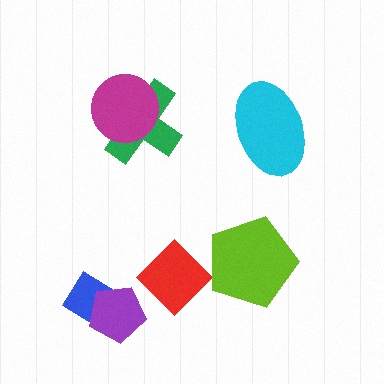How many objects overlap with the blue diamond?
1 object overlaps with the blue diamond.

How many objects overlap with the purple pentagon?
1 object overlaps with the purple pentagon.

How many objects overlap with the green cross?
1 object overlaps with the green cross.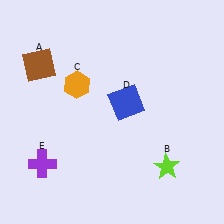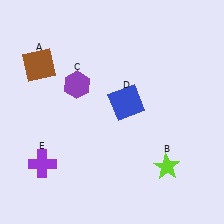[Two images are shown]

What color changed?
The hexagon (C) changed from orange in Image 1 to purple in Image 2.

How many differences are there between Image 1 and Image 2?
There is 1 difference between the two images.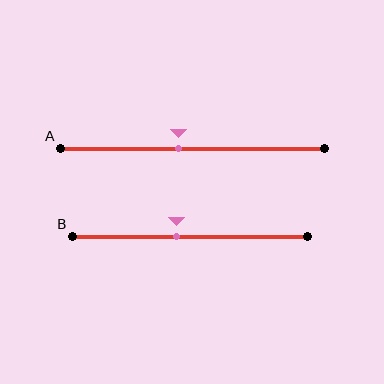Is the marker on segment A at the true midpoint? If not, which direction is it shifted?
No, the marker on segment A is shifted to the left by about 5% of the segment length.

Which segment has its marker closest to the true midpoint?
Segment A has its marker closest to the true midpoint.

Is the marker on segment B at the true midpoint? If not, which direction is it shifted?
No, the marker on segment B is shifted to the left by about 6% of the segment length.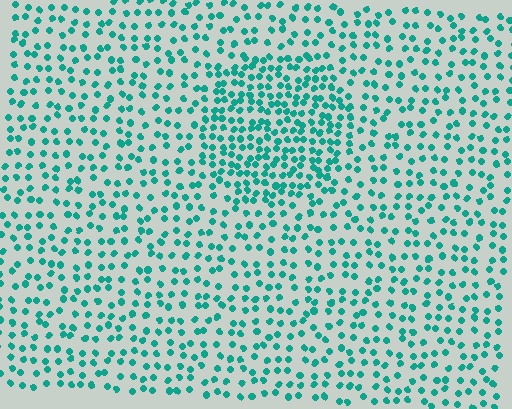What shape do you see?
I see a circle.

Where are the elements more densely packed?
The elements are more densely packed inside the circle boundary.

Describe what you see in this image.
The image contains small teal elements arranged at two different densities. A circle-shaped region is visible where the elements are more densely packed than the surrounding area.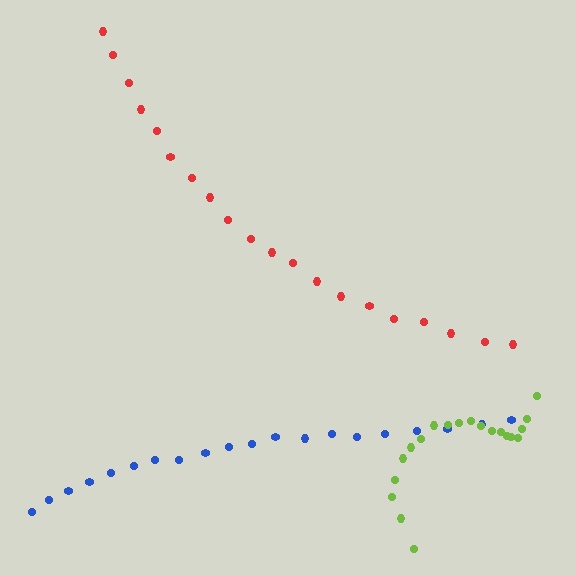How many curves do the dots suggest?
There are 3 distinct paths.